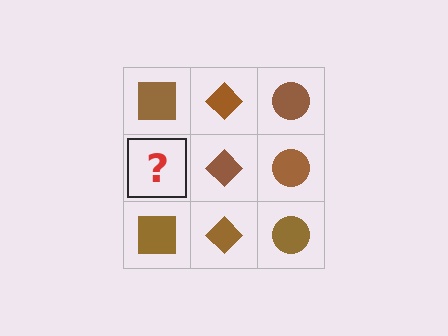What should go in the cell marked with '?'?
The missing cell should contain a brown square.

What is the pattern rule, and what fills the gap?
The rule is that each column has a consistent shape. The gap should be filled with a brown square.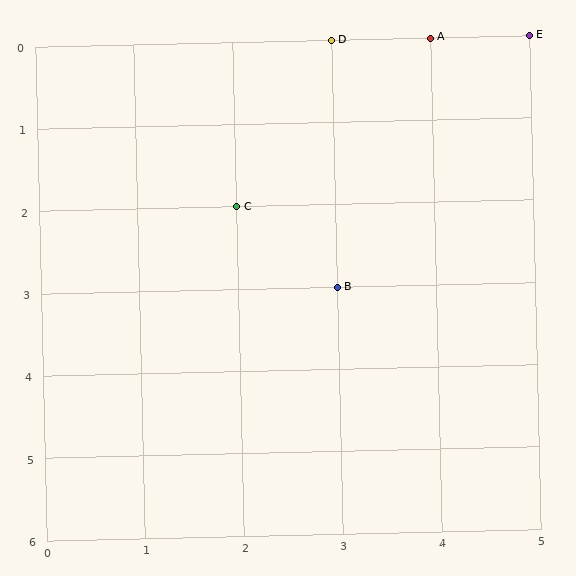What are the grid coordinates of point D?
Point D is at grid coordinates (3, 0).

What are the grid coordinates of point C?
Point C is at grid coordinates (2, 2).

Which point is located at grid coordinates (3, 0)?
Point D is at (3, 0).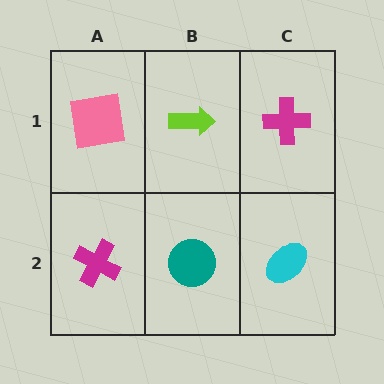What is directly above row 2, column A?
A pink square.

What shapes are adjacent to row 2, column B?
A lime arrow (row 1, column B), a magenta cross (row 2, column A), a cyan ellipse (row 2, column C).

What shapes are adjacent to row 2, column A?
A pink square (row 1, column A), a teal circle (row 2, column B).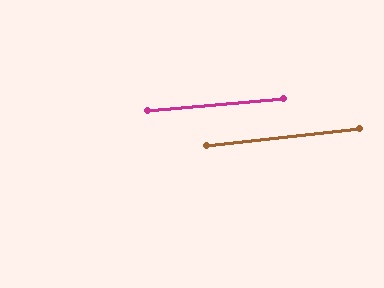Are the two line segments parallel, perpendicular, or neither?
Parallel — their directions differ by only 1.2°.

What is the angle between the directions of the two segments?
Approximately 1 degree.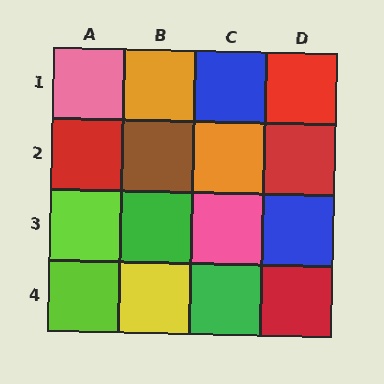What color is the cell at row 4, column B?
Yellow.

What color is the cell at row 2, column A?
Red.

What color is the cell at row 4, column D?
Red.